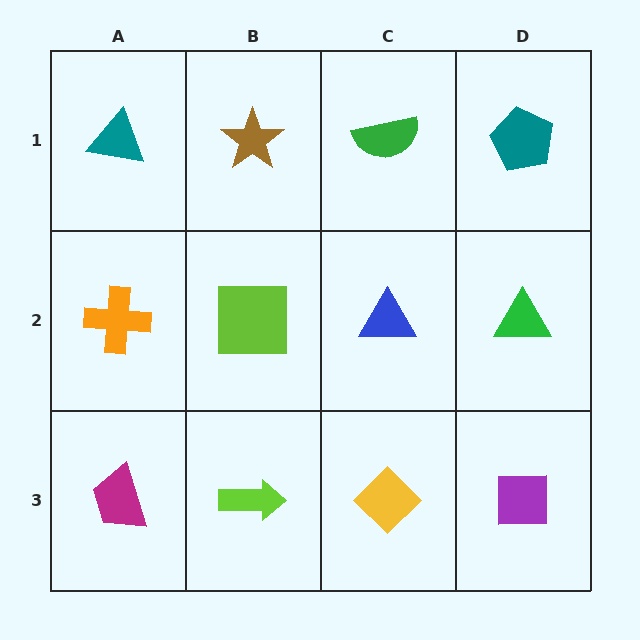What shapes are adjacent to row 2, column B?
A brown star (row 1, column B), a lime arrow (row 3, column B), an orange cross (row 2, column A), a blue triangle (row 2, column C).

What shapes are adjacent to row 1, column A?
An orange cross (row 2, column A), a brown star (row 1, column B).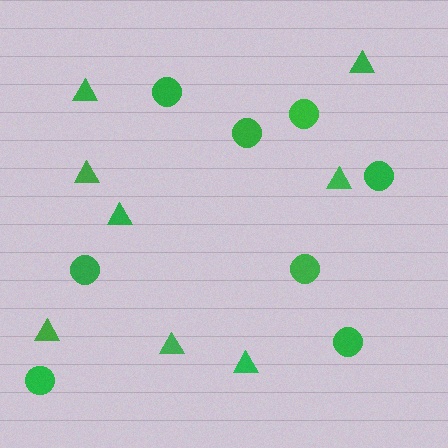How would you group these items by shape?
There are 2 groups: one group of triangles (8) and one group of circles (8).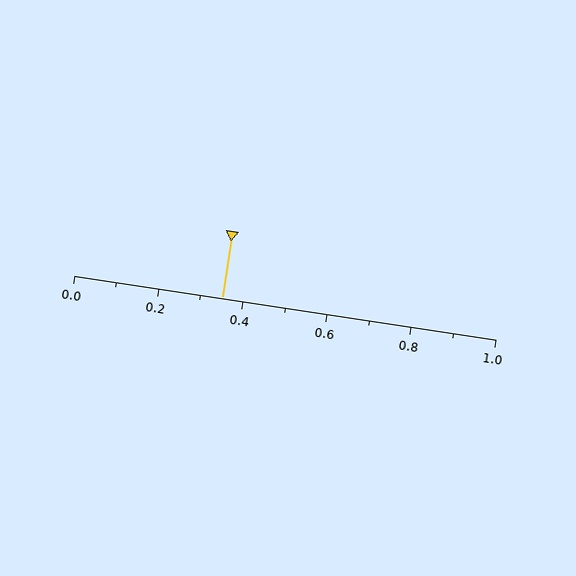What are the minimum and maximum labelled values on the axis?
The axis runs from 0.0 to 1.0.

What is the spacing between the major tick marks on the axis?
The major ticks are spaced 0.2 apart.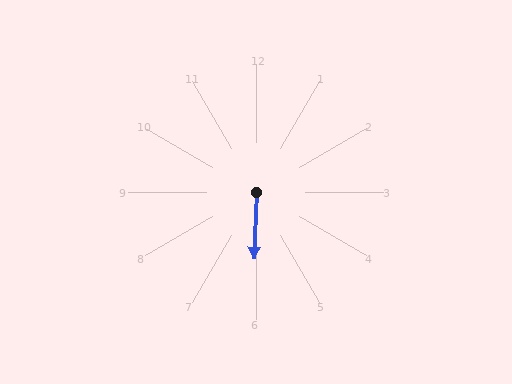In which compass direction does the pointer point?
South.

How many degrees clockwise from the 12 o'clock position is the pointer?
Approximately 182 degrees.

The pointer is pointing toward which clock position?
Roughly 6 o'clock.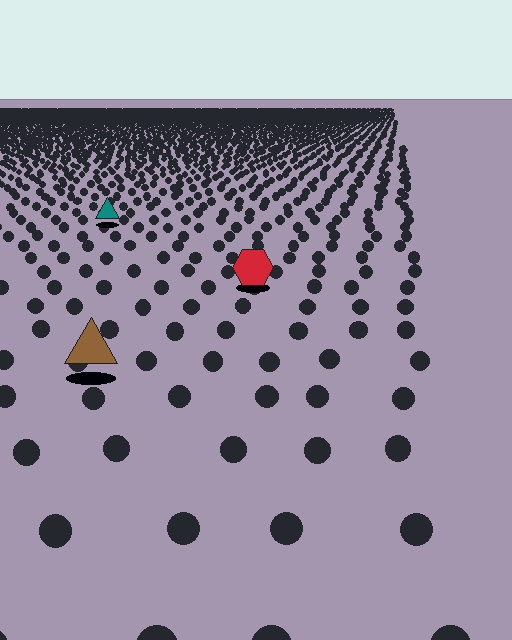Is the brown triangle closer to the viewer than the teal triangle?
Yes. The brown triangle is closer — you can tell from the texture gradient: the ground texture is coarser near it.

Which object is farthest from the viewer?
The teal triangle is farthest from the viewer. It appears smaller and the ground texture around it is denser.